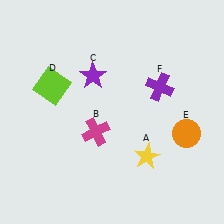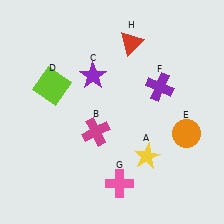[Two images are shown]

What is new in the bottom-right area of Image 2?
A pink cross (G) was added in the bottom-right area of Image 2.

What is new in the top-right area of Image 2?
A red triangle (H) was added in the top-right area of Image 2.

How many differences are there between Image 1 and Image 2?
There are 2 differences between the two images.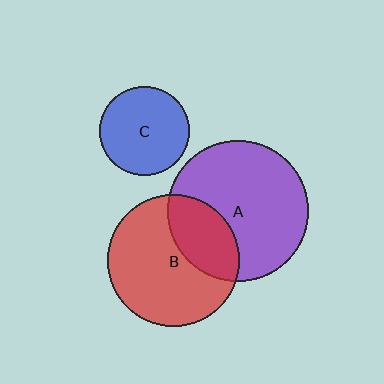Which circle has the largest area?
Circle A (purple).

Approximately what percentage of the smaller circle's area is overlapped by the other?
Approximately 30%.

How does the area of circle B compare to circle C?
Approximately 2.2 times.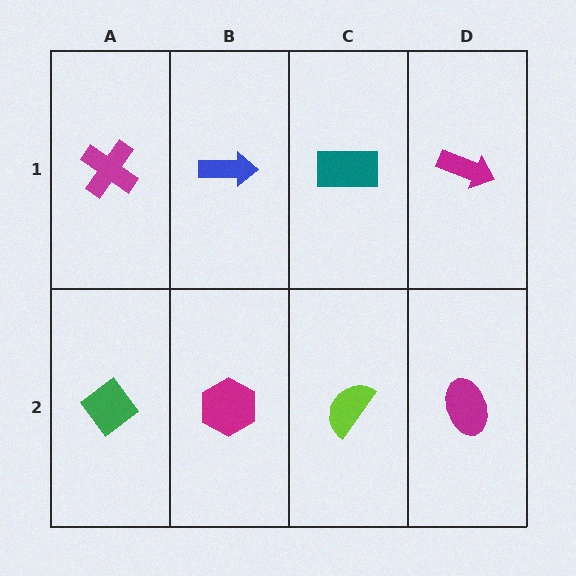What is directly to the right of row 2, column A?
A magenta hexagon.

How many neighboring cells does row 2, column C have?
3.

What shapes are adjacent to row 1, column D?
A magenta ellipse (row 2, column D), a teal rectangle (row 1, column C).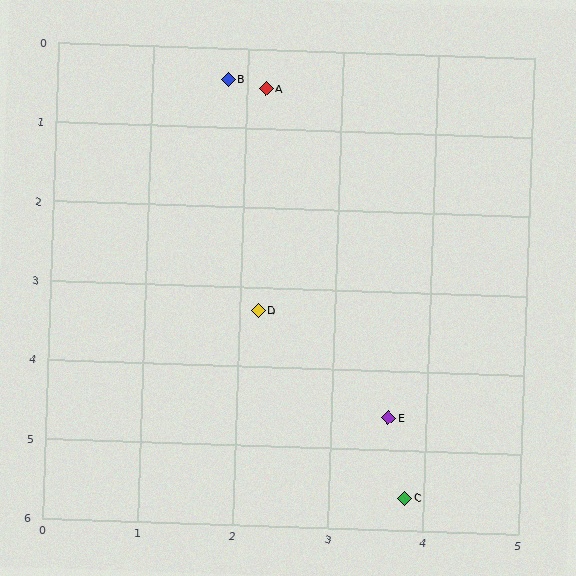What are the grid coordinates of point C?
Point C is at approximately (3.8, 5.6).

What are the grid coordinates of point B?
Point B is at approximately (1.8, 0.4).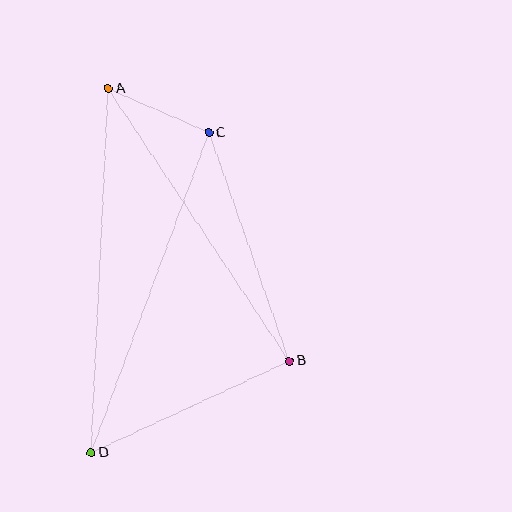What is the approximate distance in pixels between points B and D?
The distance between B and D is approximately 218 pixels.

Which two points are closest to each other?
Points A and C are closest to each other.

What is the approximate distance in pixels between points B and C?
The distance between B and C is approximately 242 pixels.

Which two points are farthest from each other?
Points A and D are farthest from each other.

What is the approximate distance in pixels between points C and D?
The distance between C and D is approximately 341 pixels.